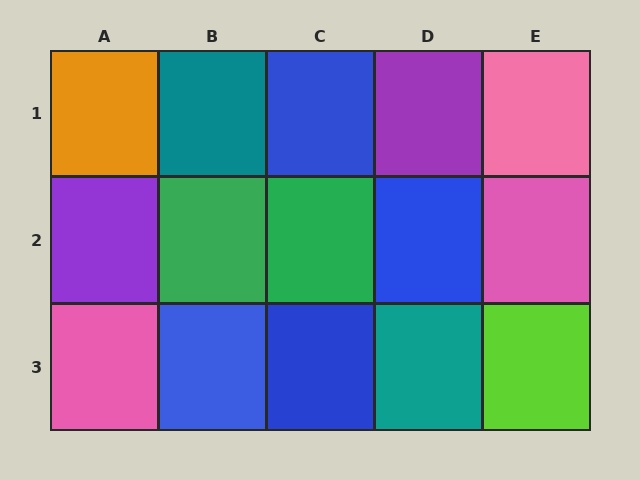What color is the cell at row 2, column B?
Green.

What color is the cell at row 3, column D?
Teal.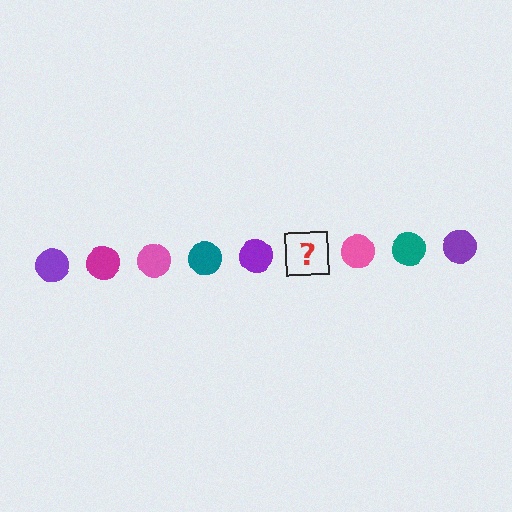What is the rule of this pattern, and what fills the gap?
The rule is that the pattern cycles through purple, magenta, pink, teal circles. The gap should be filled with a magenta circle.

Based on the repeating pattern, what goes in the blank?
The blank should be a magenta circle.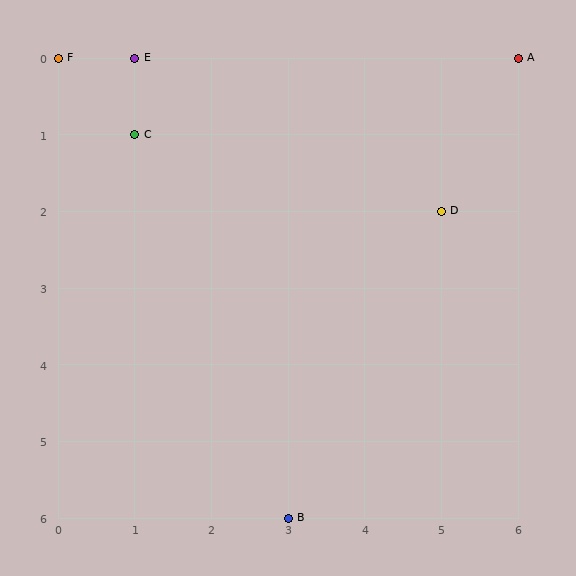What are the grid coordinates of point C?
Point C is at grid coordinates (1, 1).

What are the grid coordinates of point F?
Point F is at grid coordinates (0, 0).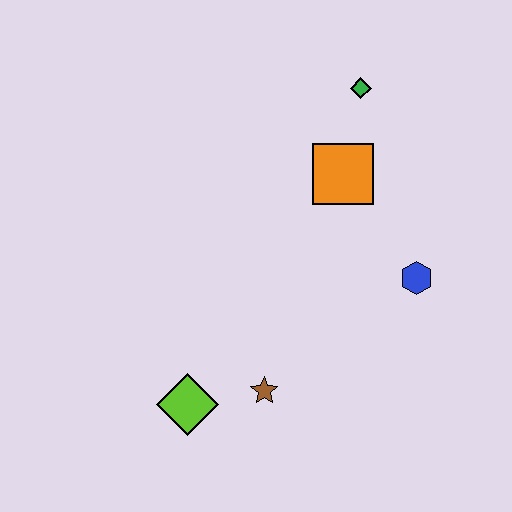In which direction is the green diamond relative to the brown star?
The green diamond is above the brown star.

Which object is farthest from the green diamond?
The lime diamond is farthest from the green diamond.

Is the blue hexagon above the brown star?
Yes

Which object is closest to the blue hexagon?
The orange square is closest to the blue hexagon.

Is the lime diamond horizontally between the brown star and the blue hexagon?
No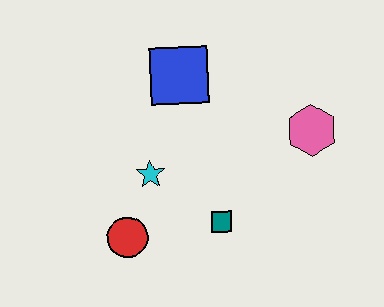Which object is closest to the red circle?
The cyan star is closest to the red circle.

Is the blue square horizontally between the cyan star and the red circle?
No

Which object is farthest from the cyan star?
The pink hexagon is farthest from the cyan star.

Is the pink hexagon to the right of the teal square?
Yes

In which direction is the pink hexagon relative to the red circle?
The pink hexagon is to the right of the red circle.